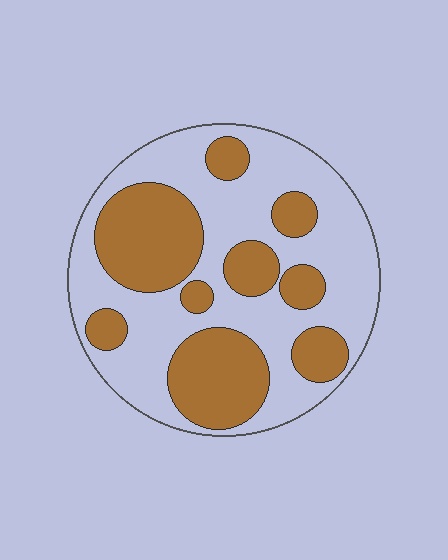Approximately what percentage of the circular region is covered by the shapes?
Approximately 40%.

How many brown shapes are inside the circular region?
9.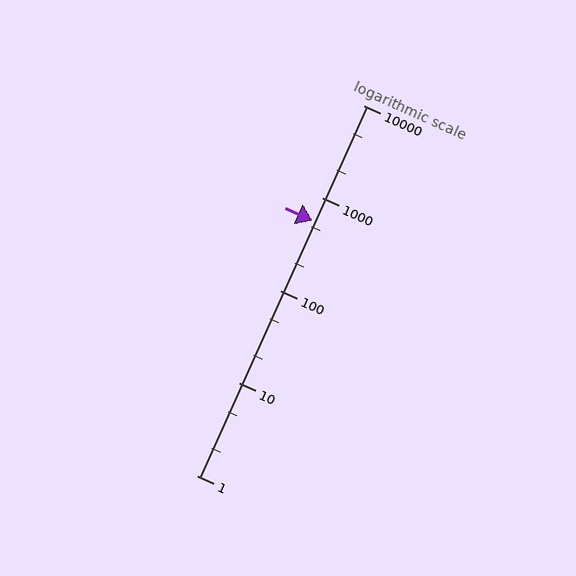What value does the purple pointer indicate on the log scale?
The pointer indicates approximately 570.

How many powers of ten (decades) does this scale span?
The scale spans 4 decades, from 1 to 10000.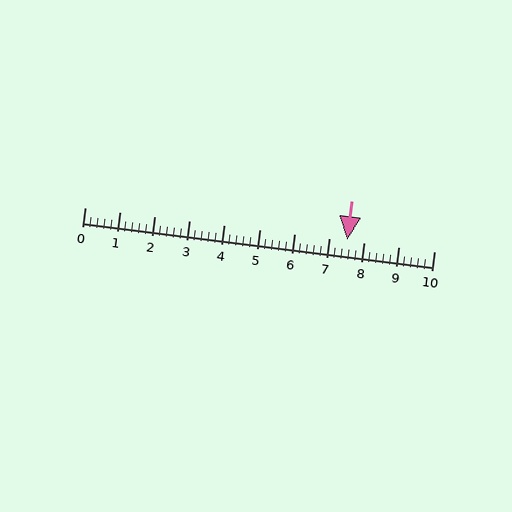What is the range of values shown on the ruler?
The ruler shows values from 0 to 10.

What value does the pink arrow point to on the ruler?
The pink arrow points to approximately 7.5.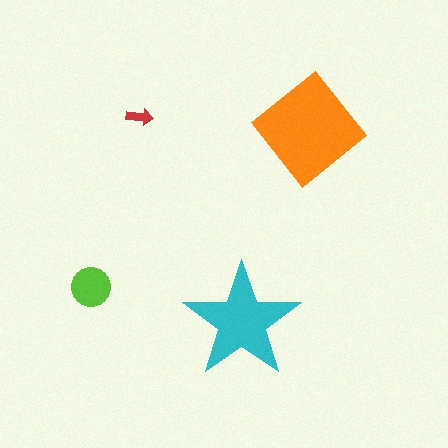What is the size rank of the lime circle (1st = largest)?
3rd.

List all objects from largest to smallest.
The orange diamond, the cyan star, the lime circle, the red arrow.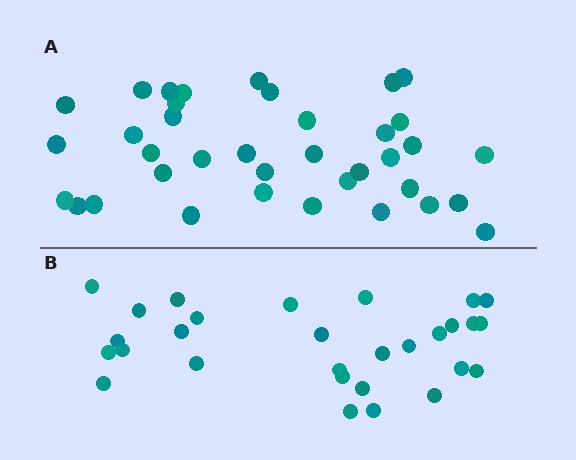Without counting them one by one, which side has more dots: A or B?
Region A (the top region) has more dots.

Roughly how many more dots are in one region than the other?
Region A has roughly 8 or so more dots than region B.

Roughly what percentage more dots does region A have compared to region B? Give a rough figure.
About 30% more.